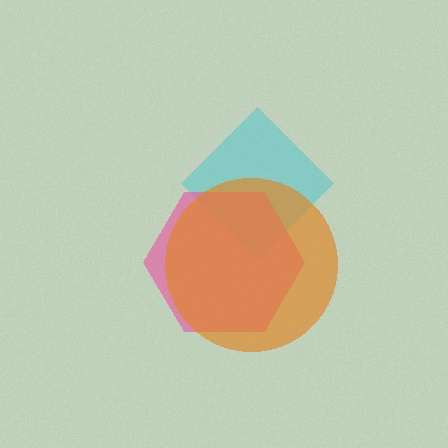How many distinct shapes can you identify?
There are 3 distinct shapes: a cyan diamond, a pink hexagon, an orange circle.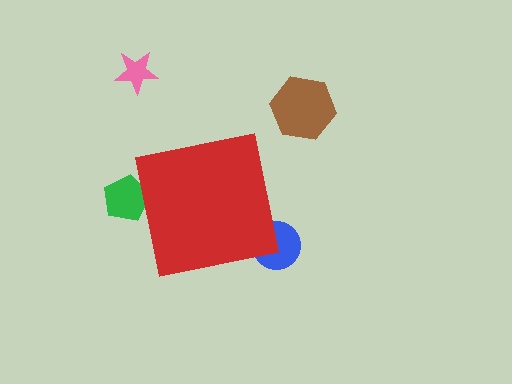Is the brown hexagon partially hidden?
No, the brown hexagon is fully visible.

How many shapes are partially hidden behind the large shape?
2 shapes are partially hidden.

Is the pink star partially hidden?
No, the pink star is fully visible.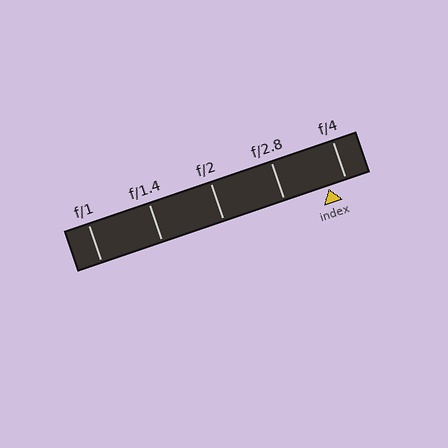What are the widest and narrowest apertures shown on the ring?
The widest aperture shown is f/1 and the narrowest is f/4.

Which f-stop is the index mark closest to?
The index mark is closest to f/4.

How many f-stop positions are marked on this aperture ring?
There are 5 f-stop positions marked.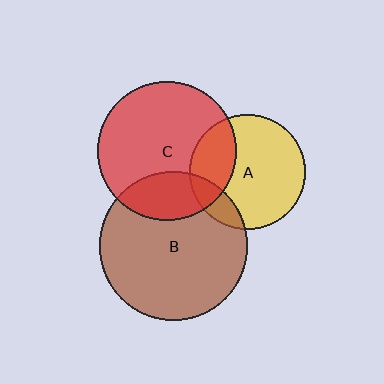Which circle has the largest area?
Circle B (brown).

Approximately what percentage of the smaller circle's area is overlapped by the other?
Approximately 15%.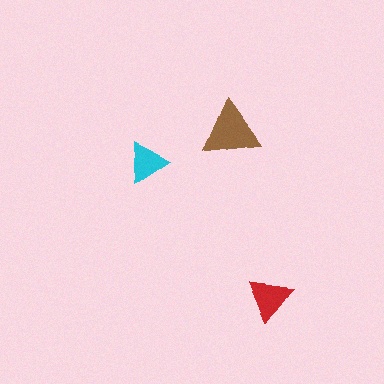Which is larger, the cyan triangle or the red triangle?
The red one.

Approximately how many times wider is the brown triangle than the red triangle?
About 1.5 times wider.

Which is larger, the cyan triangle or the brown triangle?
The brown one.